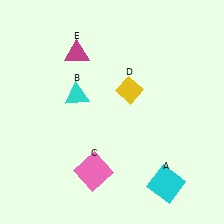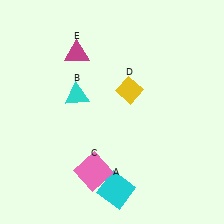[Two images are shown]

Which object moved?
The cyan square (A) moved left.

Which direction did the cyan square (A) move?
The cyan square (A) moved left.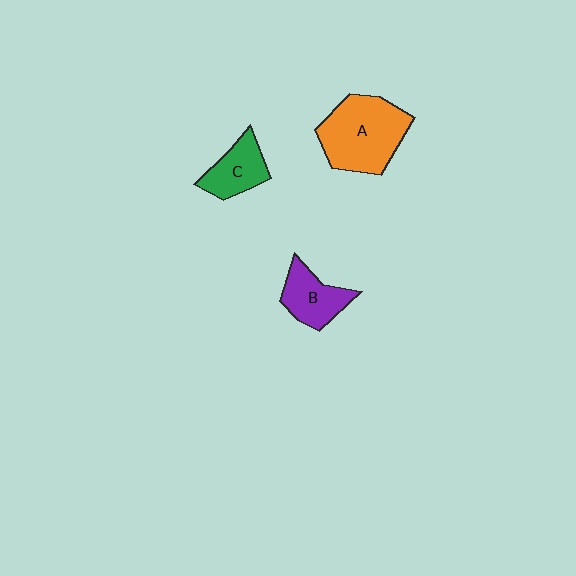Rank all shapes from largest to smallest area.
From largest to smallest: A (orange), B (purple), C (green).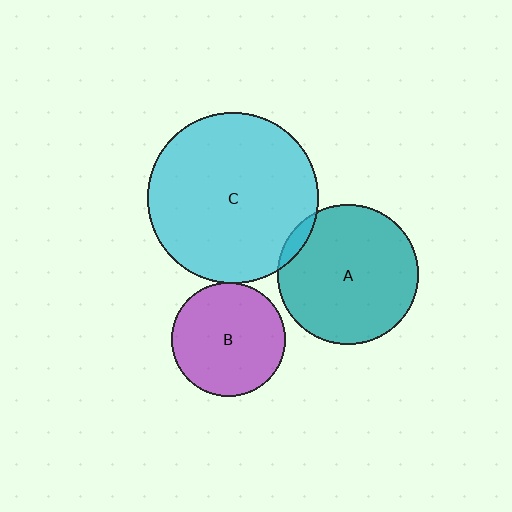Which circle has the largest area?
Circle C (cyan).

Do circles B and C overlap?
Yes.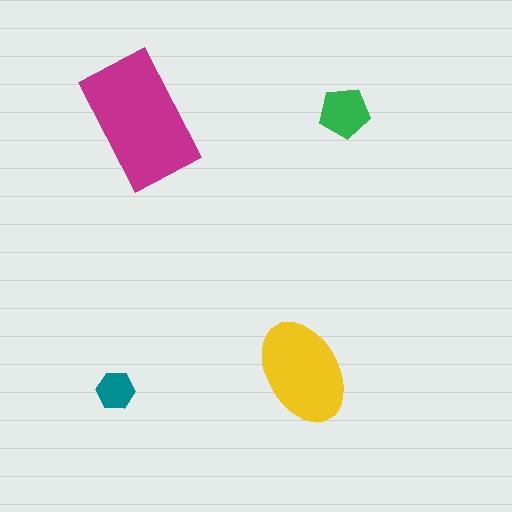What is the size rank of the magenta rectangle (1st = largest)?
1st.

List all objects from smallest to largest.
The teal hexagon, the green pentagon, the yellow ellipse, the magenta rectangle.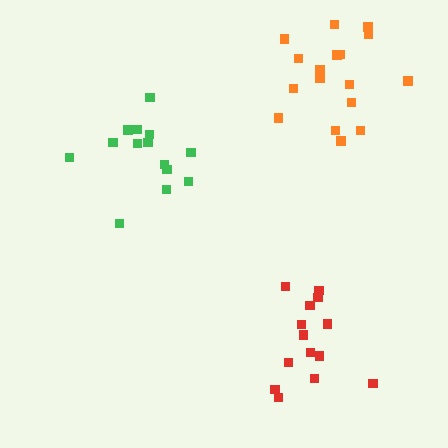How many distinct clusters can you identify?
There are 3 distinct clusters.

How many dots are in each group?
Group 1: 14 dots, Group 2: 14 dots, Group 3: 17 dots (45 total).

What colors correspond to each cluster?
The clusters are colored: red, green, orange.